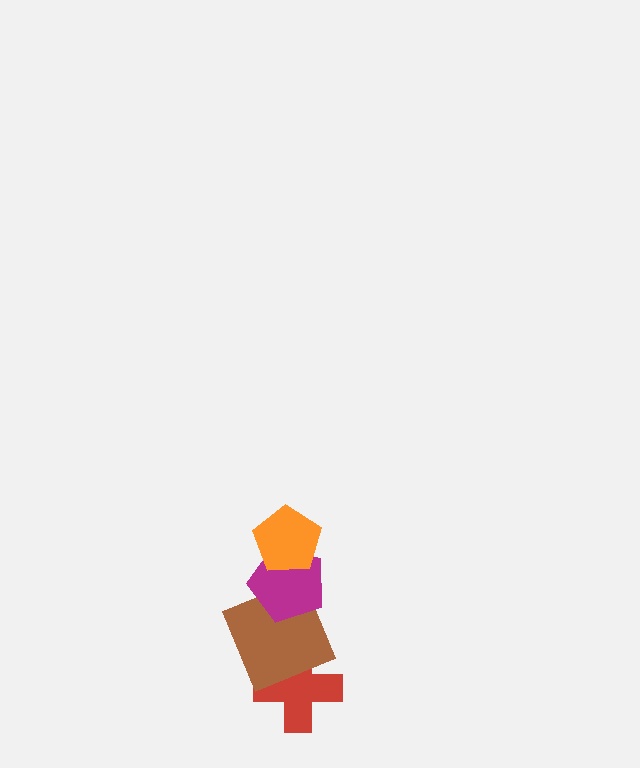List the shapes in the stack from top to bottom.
From top to bottom: the orange pentagon, the magenta pentagon, the brown square, the red cross.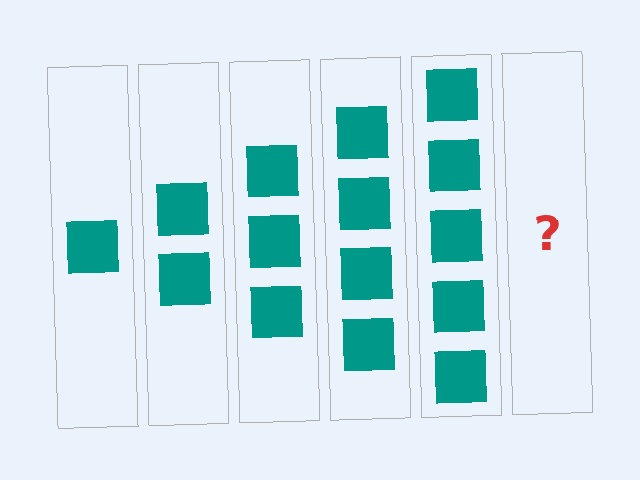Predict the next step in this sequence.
The next step is 6 squares.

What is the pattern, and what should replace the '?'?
The pattern is that each step adds one more square. The '?' should be 6 squares.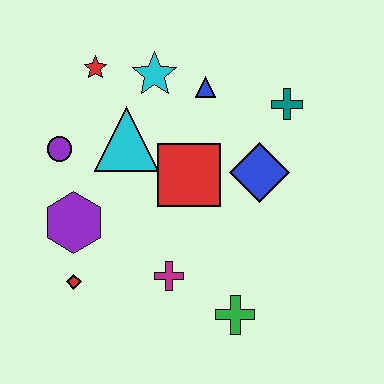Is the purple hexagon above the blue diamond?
No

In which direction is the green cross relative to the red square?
The green cross is below the red square.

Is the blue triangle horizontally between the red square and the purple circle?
No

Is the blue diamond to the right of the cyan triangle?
Yes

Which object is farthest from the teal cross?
The red diamond is farthest from the teal cross.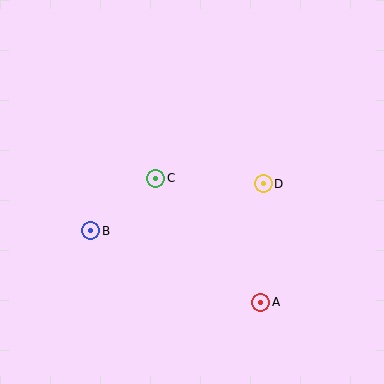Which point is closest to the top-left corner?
Point C is closest to the top-left corner.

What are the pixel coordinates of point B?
Point B is at (91, 231).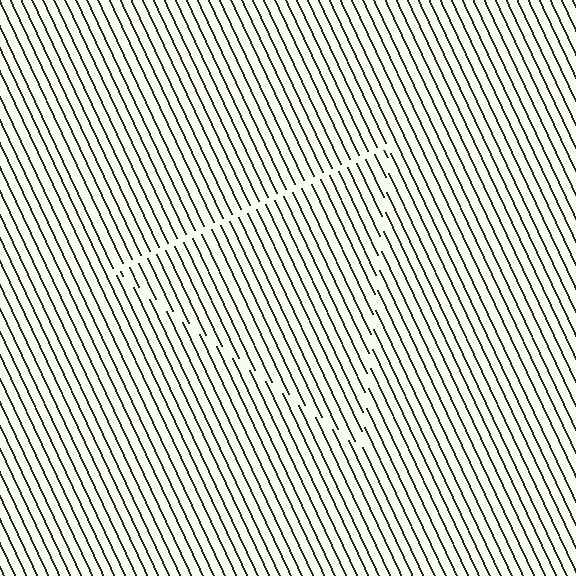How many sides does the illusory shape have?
3 sides — the line-ends trace a triangle.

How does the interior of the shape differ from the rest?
The interior of the shape contains the same grating, shifted by half a period — the contour is defined by the phase discontinuity where line-ends from the inner and outer gratings abut.